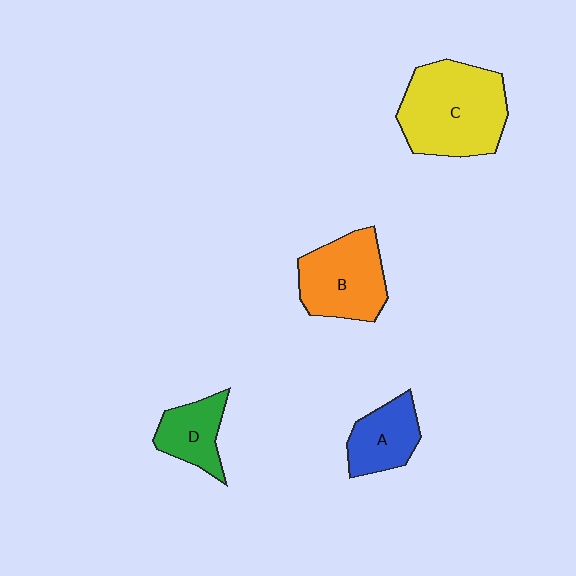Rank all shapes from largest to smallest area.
From largest to smallest: C (yellow), B (orange), A (blue), D (green).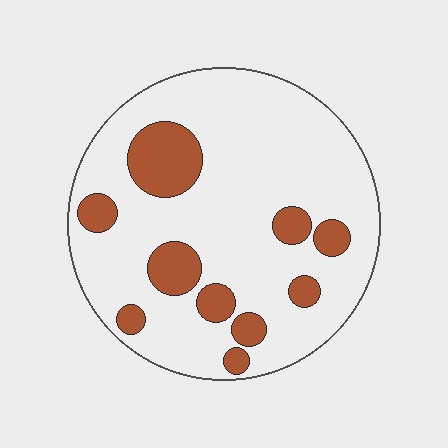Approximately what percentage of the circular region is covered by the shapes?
Approximately 20%.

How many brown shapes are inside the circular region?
10.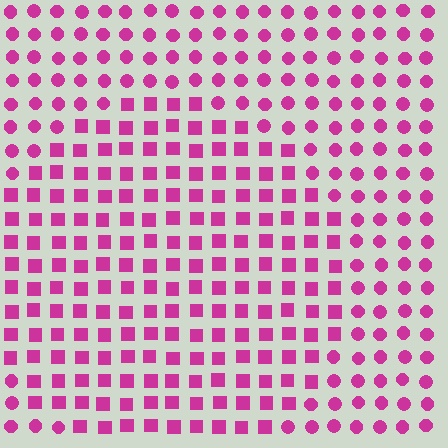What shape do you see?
I see a circle.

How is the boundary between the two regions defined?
The boundary is defined by a change in element shape: squares inside vs. circles outside. All elements share the same color and spacing.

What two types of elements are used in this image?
The image uses squares inside the circle region and circles outside it.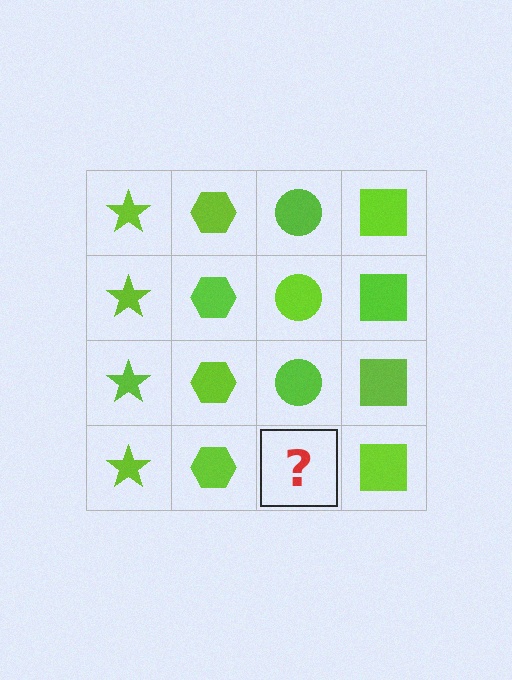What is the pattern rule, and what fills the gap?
The rule is that each column has a consistent shape. The gap should be filled with a lime circle.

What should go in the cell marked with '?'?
The missing cell should contain a lime circle.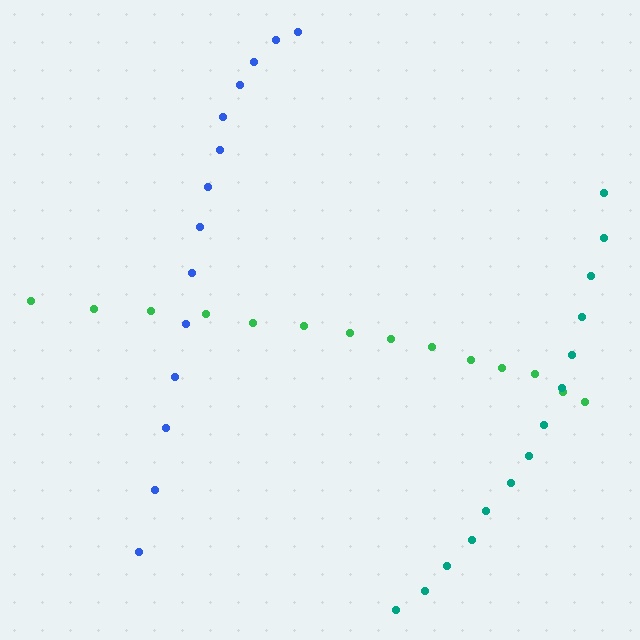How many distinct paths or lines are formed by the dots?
There are 3 distinct paths.